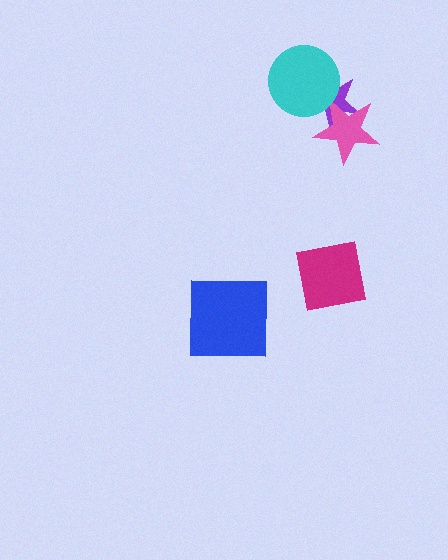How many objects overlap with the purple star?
2 objects overlap with the purple star.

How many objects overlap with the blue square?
0 objects overlap with the blue square.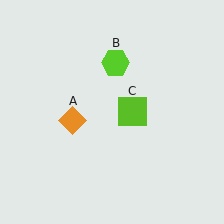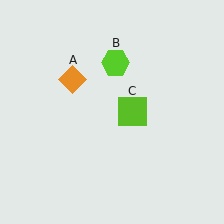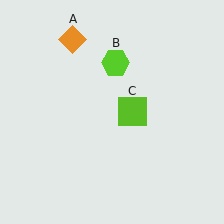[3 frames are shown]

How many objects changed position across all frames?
1 object changed position: orange diamond (object A).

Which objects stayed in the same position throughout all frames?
Lime hexagon (object B) and lime square (object C) remained stationary.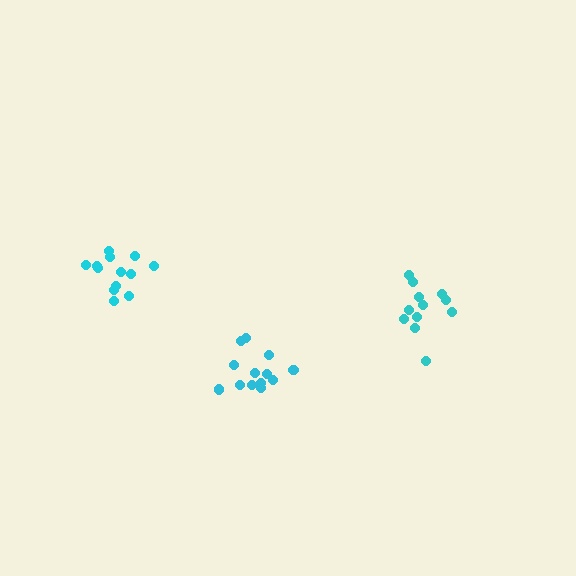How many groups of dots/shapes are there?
There are 3 groups.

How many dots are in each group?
Group 1: 13 dots, Group 2: 13 dots, Group 3: 12 dots (38 total).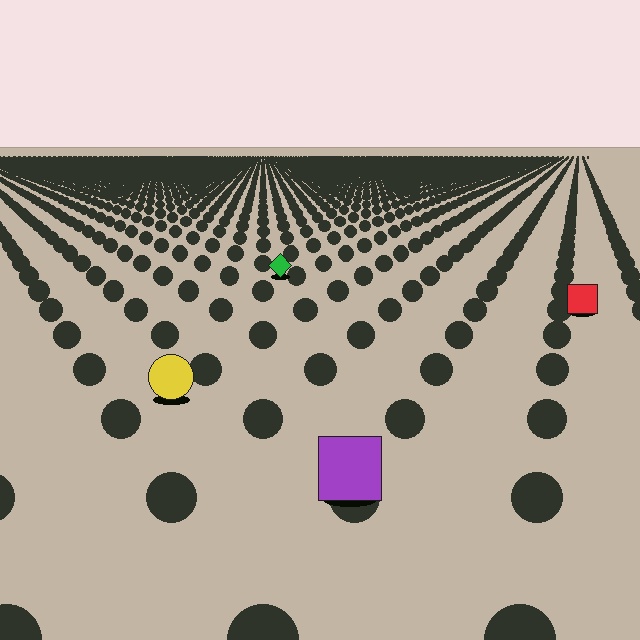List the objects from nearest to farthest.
From nearest to farthest: the purple square, the yellow circle, the red square, the green diamond.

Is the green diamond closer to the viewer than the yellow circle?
No. The yellow circle is closer — you can tell from the texture gradient: the ground texture is coarser near it.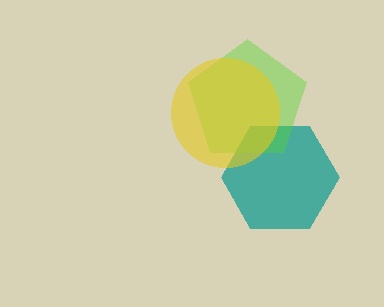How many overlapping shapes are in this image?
There are 3 overlapping shapes in the image.